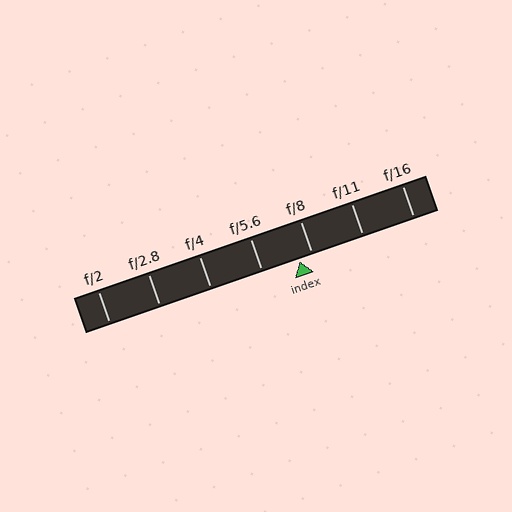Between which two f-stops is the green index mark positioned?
The index mark is between f/5.6 and f/8.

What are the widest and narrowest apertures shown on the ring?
The widest aperture shown is f/2 and the narrowest is f/16.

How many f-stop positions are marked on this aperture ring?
There are 7 f-stop positions marked.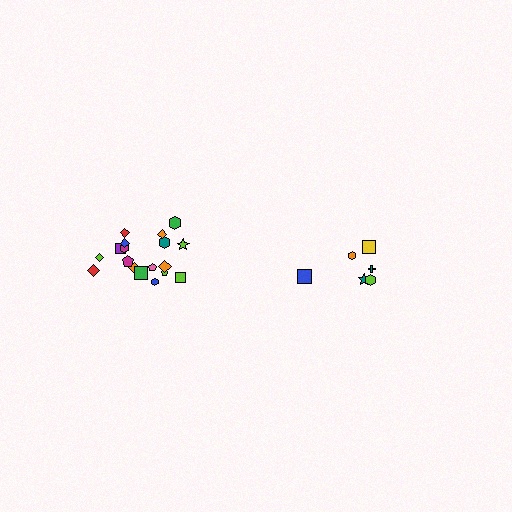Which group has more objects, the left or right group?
The left group.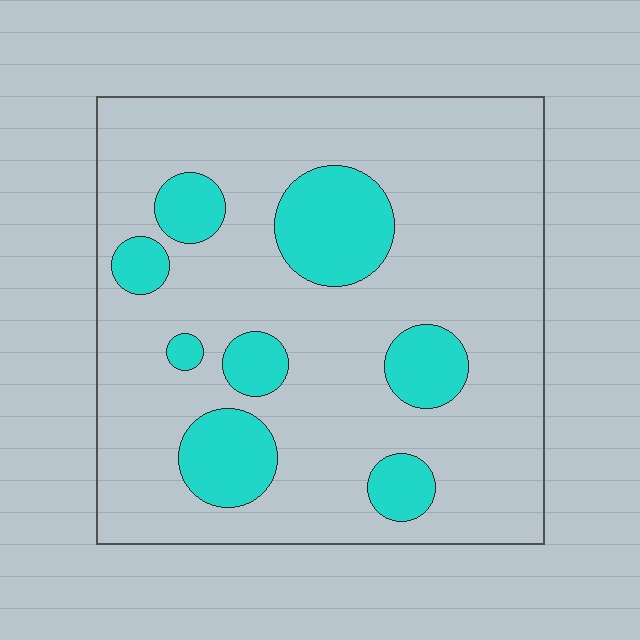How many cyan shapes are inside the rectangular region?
8.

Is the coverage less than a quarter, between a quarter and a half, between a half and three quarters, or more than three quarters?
Less than a quarter.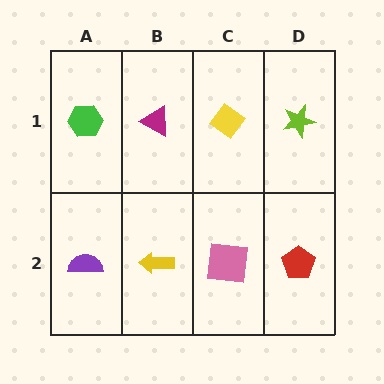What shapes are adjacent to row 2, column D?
A lime star (row 1, column D), a pink square (row 2, column C).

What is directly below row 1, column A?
A purple semicircle.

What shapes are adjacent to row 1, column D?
A red pentagon (row 2, column D), a yellow diamond (row 1, column C).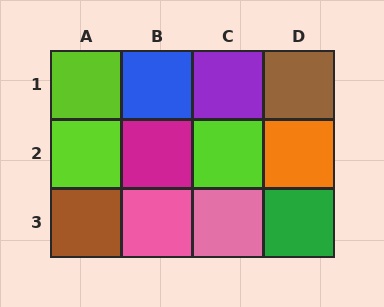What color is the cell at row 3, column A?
Brown.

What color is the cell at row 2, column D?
Orange.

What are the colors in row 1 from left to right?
Lime, blue, purple, brown.